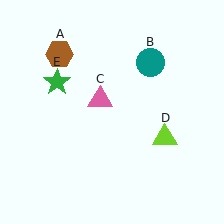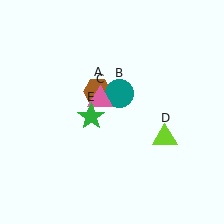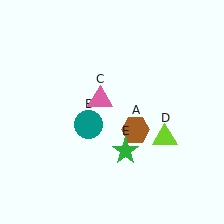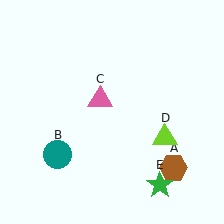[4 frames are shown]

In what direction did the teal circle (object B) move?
The teal circle (object B) moved down and to the left.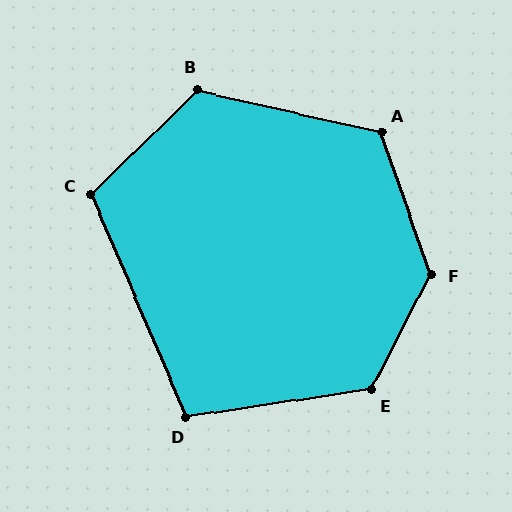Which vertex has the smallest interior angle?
D, at approximately 104 degrees.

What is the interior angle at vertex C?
Approximately 111 degrees (obtuse).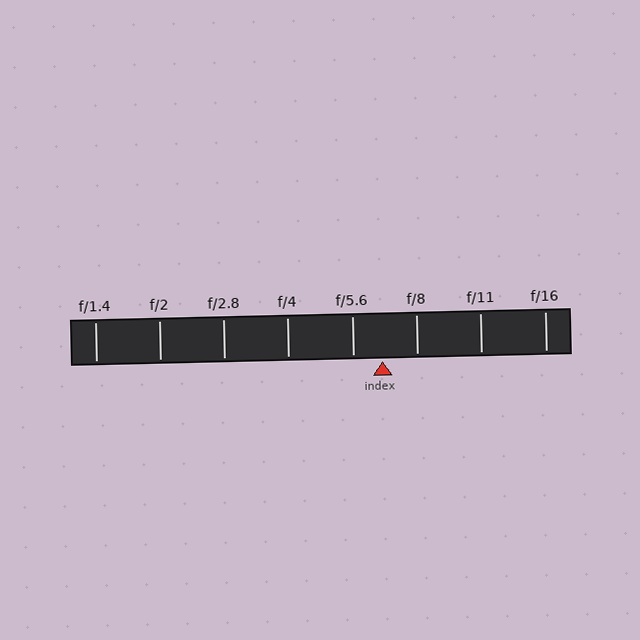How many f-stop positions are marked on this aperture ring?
There are 8 f-stop positions marked.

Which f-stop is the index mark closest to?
The index mark is closest to f/5.6.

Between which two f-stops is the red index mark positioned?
The index mark is between f/5.6 and f/8.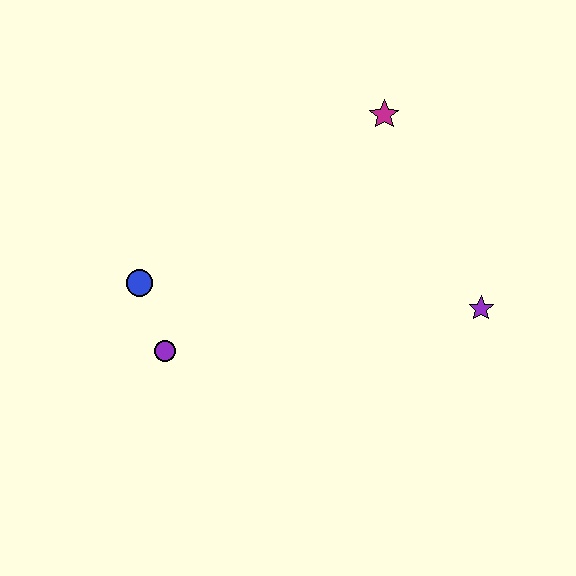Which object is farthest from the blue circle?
The purple star is farthest from the blue circle.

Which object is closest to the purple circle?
The blue circle is closest to the purple circle.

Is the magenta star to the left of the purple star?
Yes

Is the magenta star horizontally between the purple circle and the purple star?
Yes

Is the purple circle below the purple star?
Yes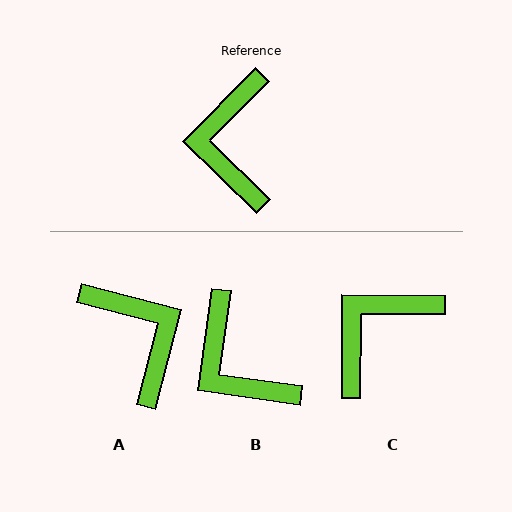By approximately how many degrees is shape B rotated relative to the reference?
Approximately 37 degrees counter-clockwise.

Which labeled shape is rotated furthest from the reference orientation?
A, about 150 degrees away.